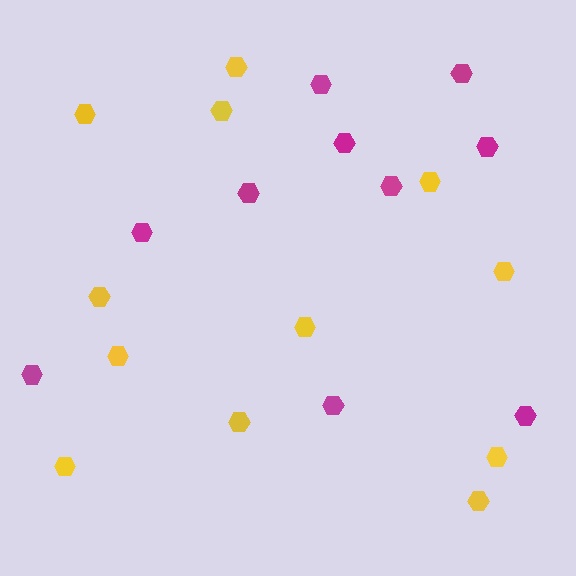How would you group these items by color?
There are 2 groups: one group of magenta hexagons (10) and one group of yellow hexagons (12).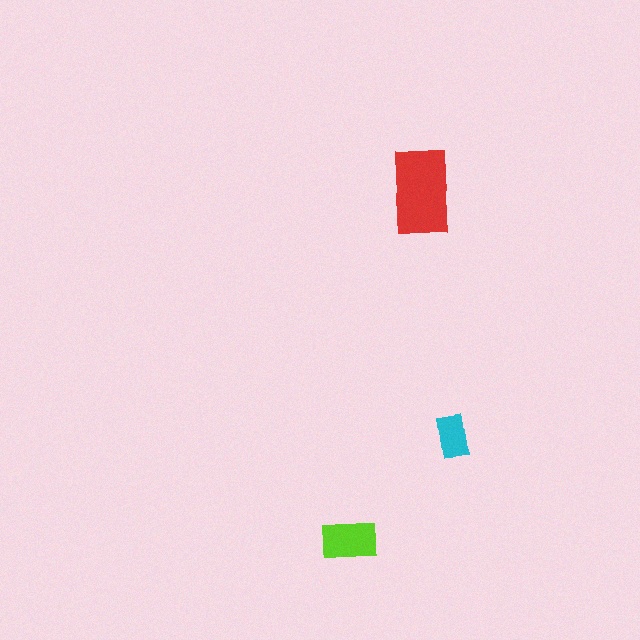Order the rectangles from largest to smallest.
the red one, the lime one, the cyan one.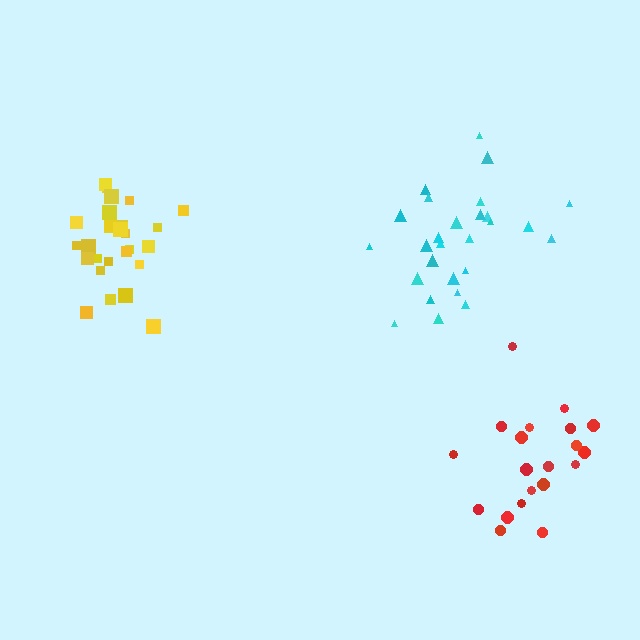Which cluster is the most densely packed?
Yellow.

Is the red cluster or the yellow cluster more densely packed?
Yellow.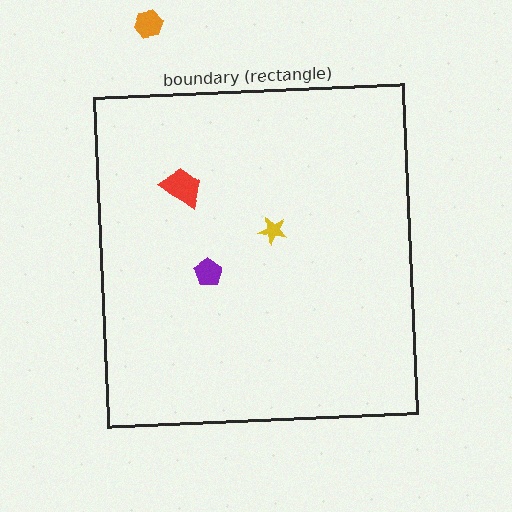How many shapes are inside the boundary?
3 inside, 1 outside.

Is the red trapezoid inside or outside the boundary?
Inside.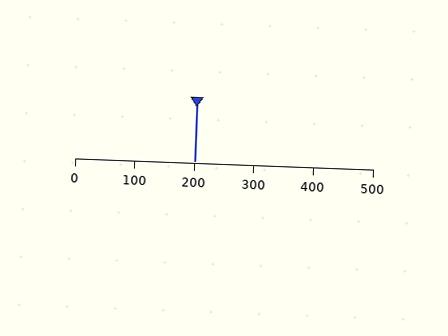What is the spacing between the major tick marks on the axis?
The major ticks are spaced 100 apart.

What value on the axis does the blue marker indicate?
The marker indicates approximately 200.